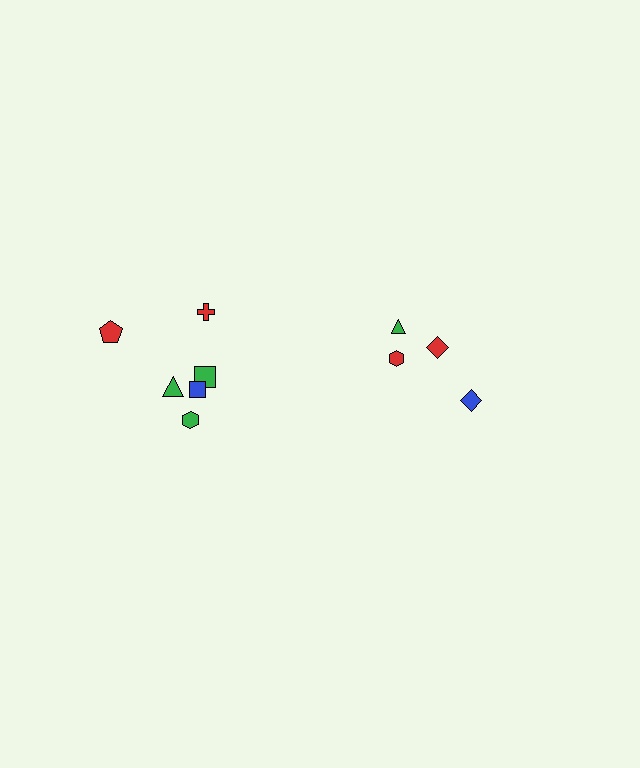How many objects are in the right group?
There are 4 objects.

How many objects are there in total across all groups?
There are 10 objects.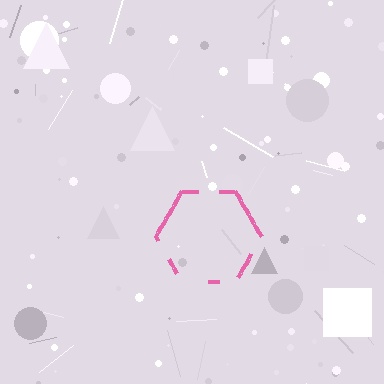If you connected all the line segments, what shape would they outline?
They would outline a hexagon.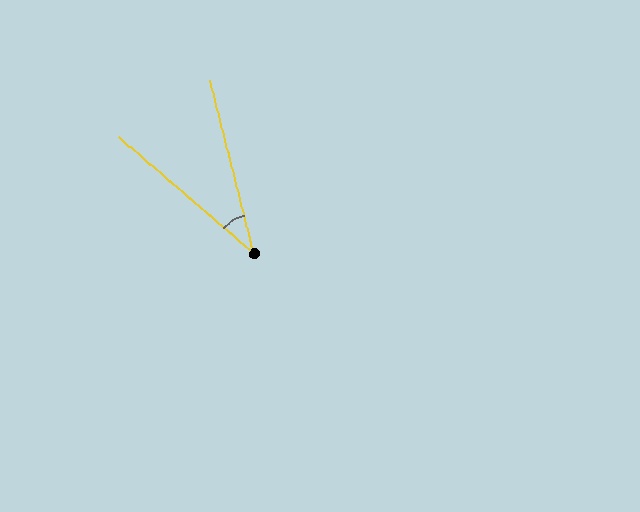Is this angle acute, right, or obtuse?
It is acute.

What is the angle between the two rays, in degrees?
Approximately 35 degrees.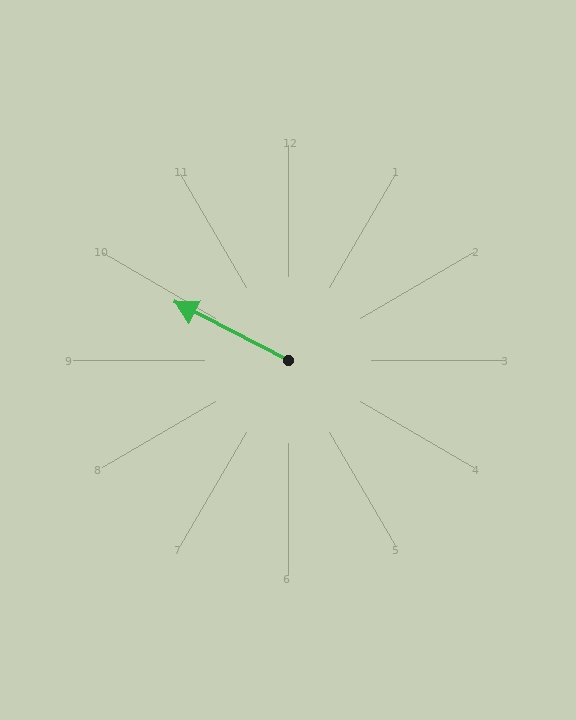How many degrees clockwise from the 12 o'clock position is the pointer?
Approximately 297 degrees.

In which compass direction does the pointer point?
Northwest.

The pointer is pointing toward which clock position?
Roughly 10 o'clock.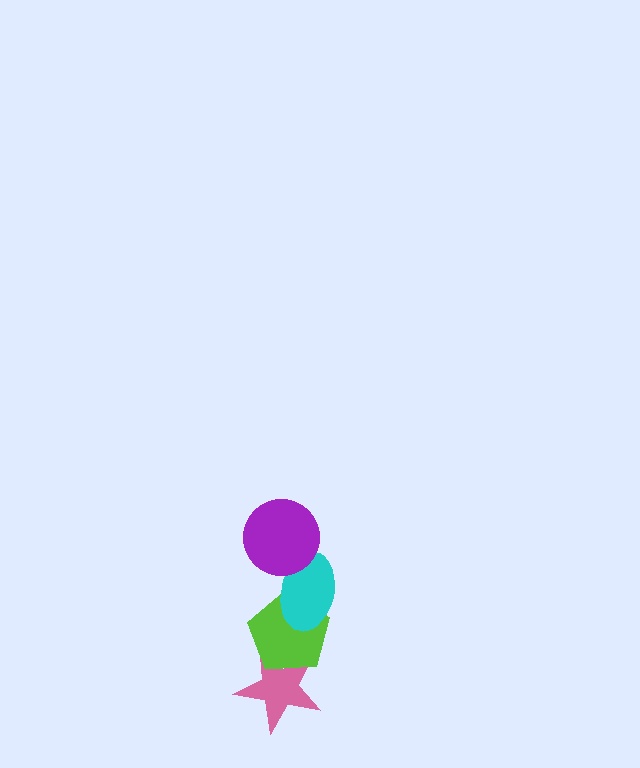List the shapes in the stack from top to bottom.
From top to bottom: the purple circle, the cyan ellipse, the lime pentagon, the pink star.